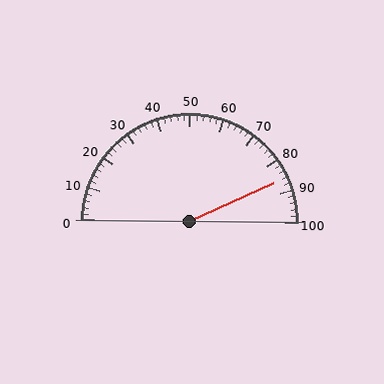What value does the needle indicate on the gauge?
The needle indicates approximately 86.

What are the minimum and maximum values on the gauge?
The gauge ranges from 0 to 100.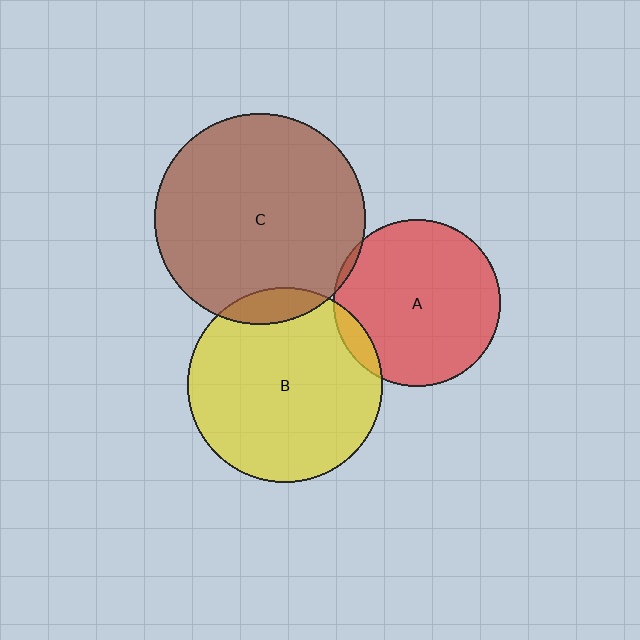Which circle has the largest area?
Circle C (brown).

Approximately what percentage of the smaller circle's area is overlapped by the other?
Approximately 5%.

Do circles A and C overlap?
Yes.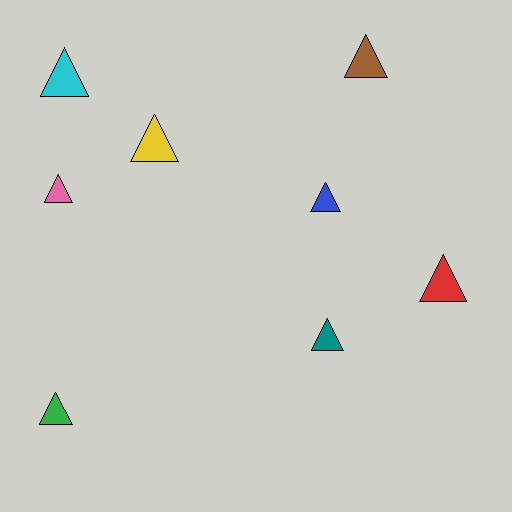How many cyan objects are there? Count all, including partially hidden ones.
There is 1 cyan object.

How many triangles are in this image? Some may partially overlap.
There are 8 triangles.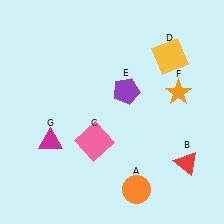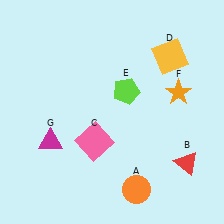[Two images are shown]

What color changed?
The pentagon (E) changed from purple in Image 1 to lime in Image 2.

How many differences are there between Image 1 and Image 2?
There is 1 difference between the two images.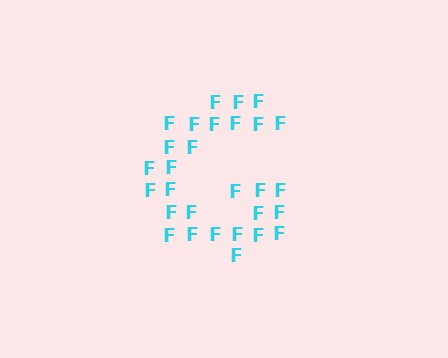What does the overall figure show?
The overall figure shows the letter G.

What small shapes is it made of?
It is made of small letter F's.